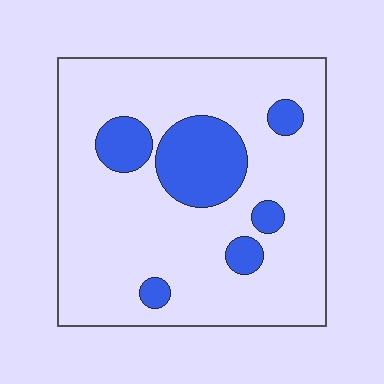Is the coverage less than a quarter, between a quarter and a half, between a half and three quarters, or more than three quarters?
Less than a quarter.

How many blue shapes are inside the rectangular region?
6.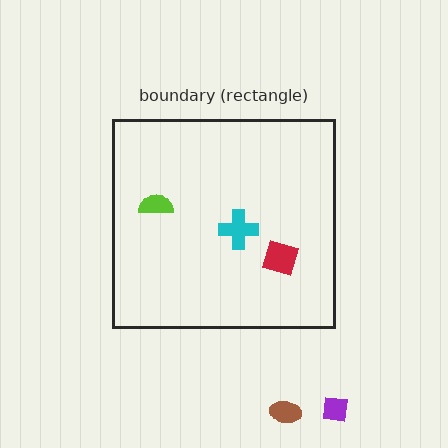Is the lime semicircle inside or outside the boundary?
Inside.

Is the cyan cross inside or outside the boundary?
Inside.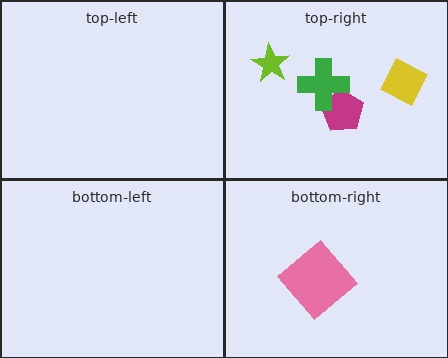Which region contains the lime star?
The top-right region.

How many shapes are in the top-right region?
4.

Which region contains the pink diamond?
The bottom-right region.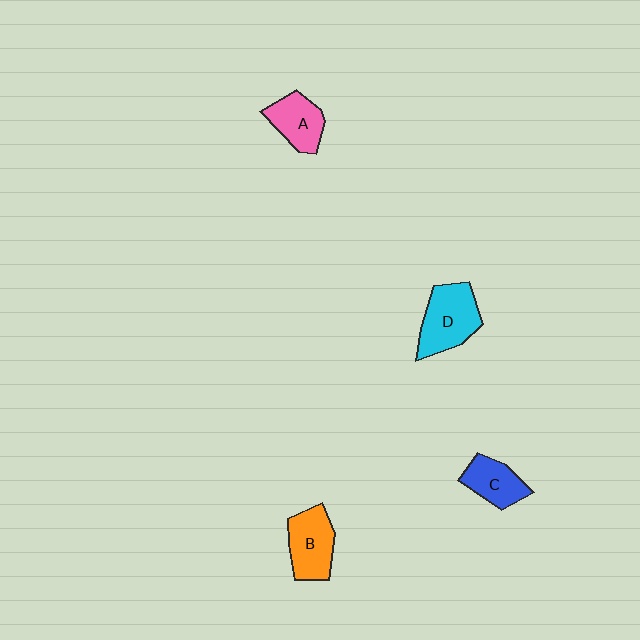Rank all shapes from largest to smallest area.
From largest to smallest: D (cyan), B (orange), A (pink), C (blue).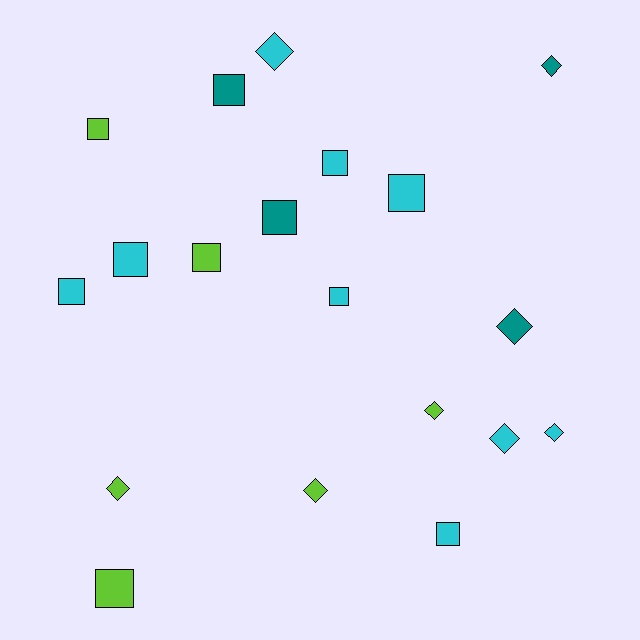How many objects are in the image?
There are 19 objects.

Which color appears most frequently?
Cyan, with 9 objects.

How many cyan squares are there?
There are 6 cyan squares.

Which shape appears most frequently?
Square, with 11 objects.